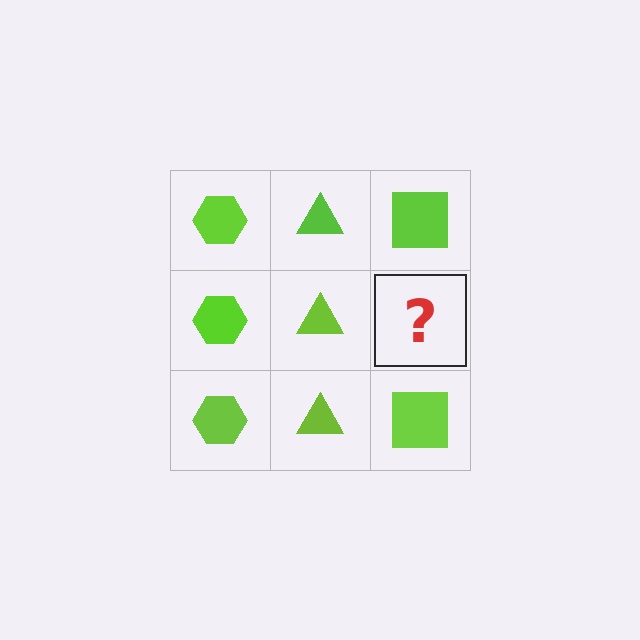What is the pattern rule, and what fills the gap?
The rule is that each column has a consistent shape. The gap should be filled with a lime square.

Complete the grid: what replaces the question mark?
The question mark should be replaced with a lime square.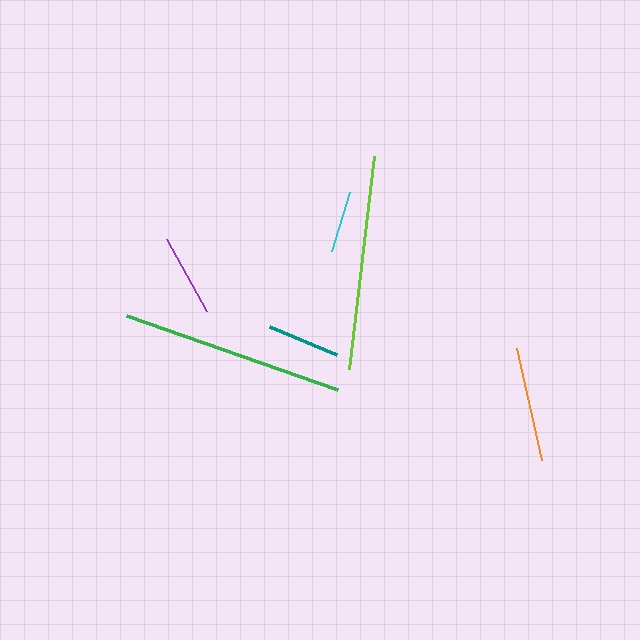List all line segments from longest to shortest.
From longest to shortest: green, lime, orange, purple, teal, cyan.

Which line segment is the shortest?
The cyan line is the shortest at approximately 62 pixels.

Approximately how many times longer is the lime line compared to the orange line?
The lime line is approximately 1.9 times the length of the orange line.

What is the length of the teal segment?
The teal segment is approximately 73 pixels long.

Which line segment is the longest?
The green line is the longest at approximately 224 pixels.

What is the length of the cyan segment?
The cyan segment is approximately 62 pixels long.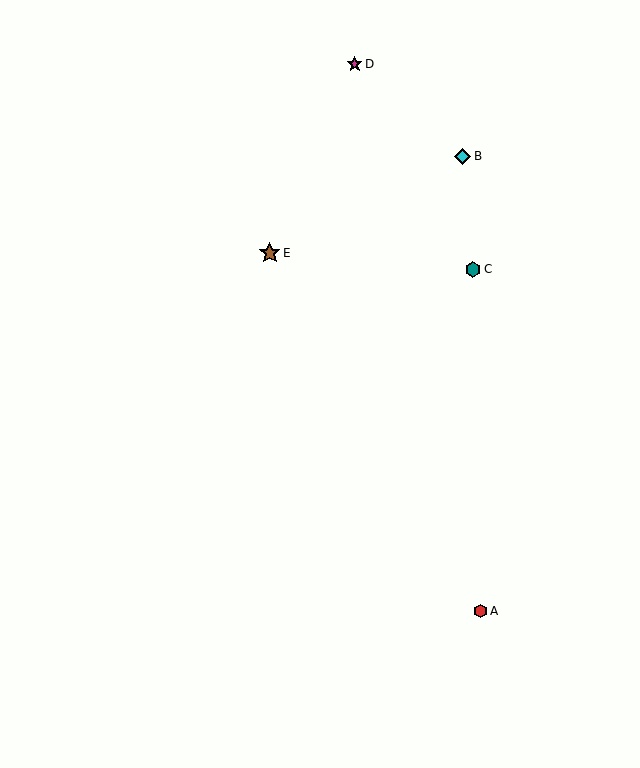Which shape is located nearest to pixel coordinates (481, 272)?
The teal hexagon (labeled C) at (473, 269) is nearest to that location.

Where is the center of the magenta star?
The center of the magenta star is at (355, 64).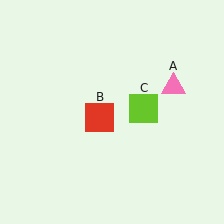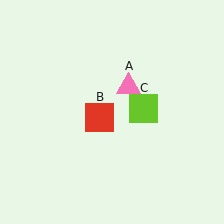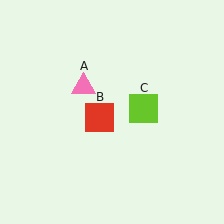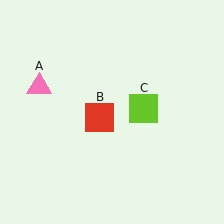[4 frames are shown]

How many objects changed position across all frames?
1 object changed position: pink triangle (object A).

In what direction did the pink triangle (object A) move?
The pink triangle (object A) moved left.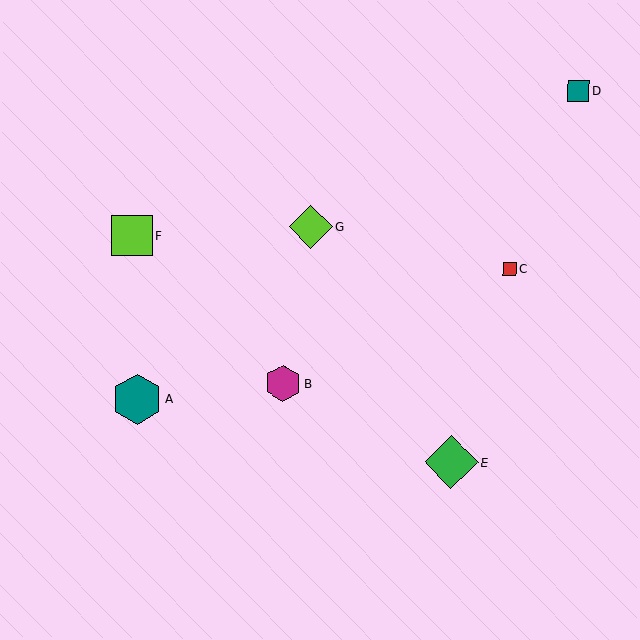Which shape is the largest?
The green diamond (labeled E) is the largest.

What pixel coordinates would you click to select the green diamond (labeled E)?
Click at (451, 462) to select the green diamond E.